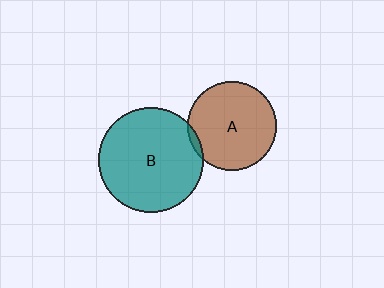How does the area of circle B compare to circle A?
Approximately 1.4 times.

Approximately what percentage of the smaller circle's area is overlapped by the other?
Approximately 5%.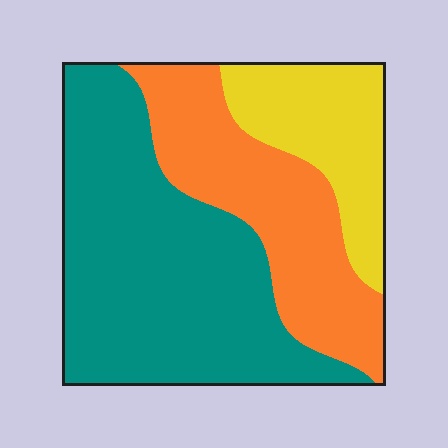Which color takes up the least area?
Yellow, at roughly 20%.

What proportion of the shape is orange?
Orange covers around 30% of the shape.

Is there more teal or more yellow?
Teal.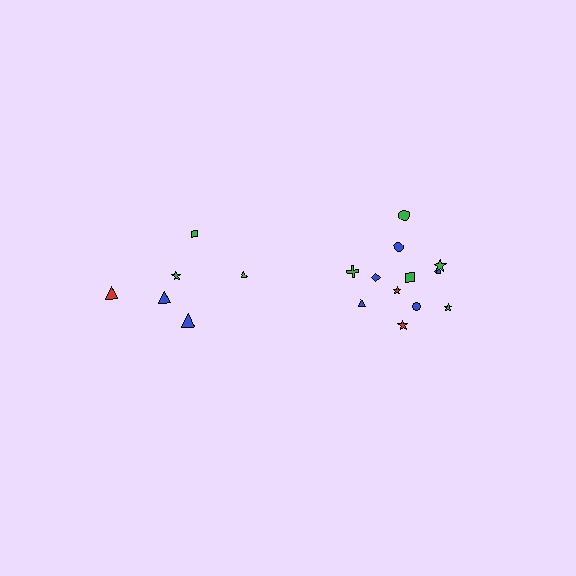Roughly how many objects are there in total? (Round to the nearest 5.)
Roughly 20 objects in total.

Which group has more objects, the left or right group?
The right group.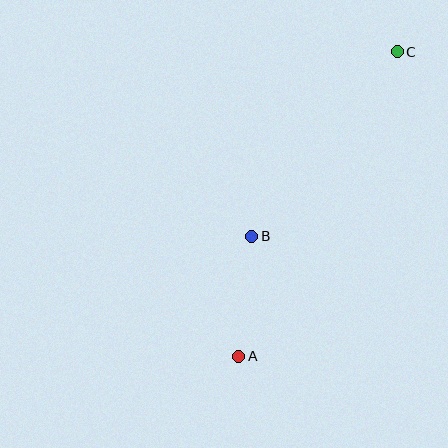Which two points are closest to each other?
Points A and B are closest to each other.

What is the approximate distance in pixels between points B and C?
The distance between B and C is approximately 235 pixels.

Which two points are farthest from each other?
Points A and C are farthest from each other.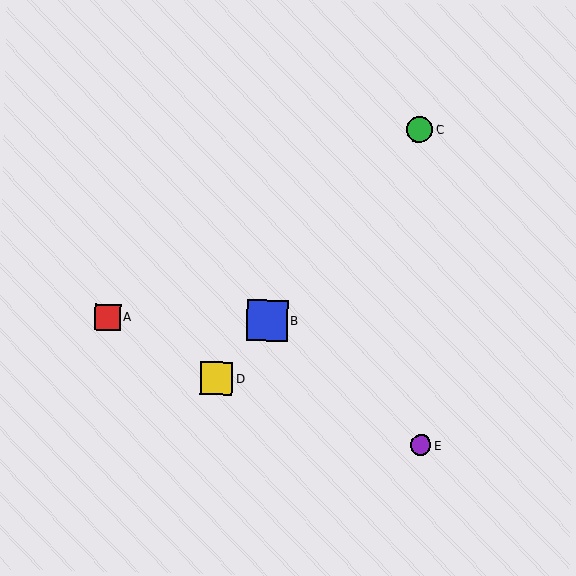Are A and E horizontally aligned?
No, A is at y≈317 and E is at y≈445.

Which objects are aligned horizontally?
Objects A, B are aligned horizontally.